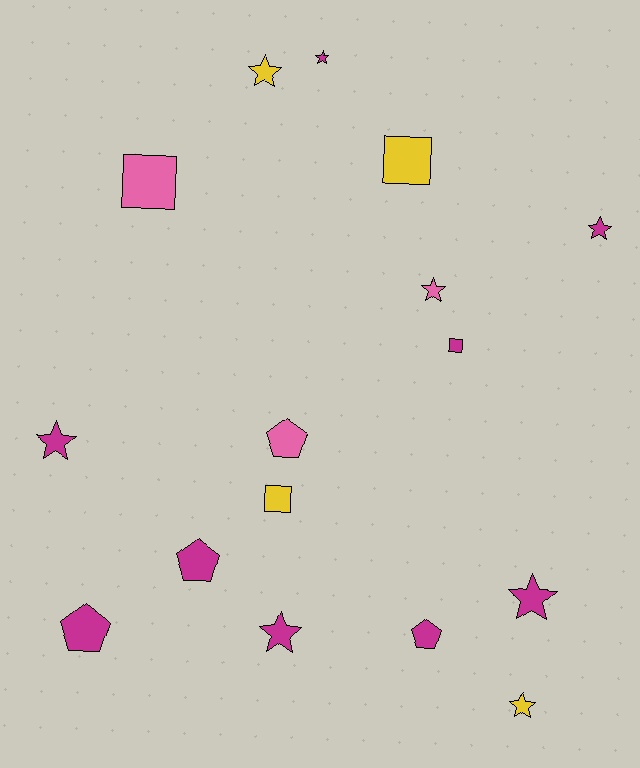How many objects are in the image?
There are 16 objects.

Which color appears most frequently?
Magenta, with 9 objects.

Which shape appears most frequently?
Star, with 8 objects.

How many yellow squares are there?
There are 2 yellow squares.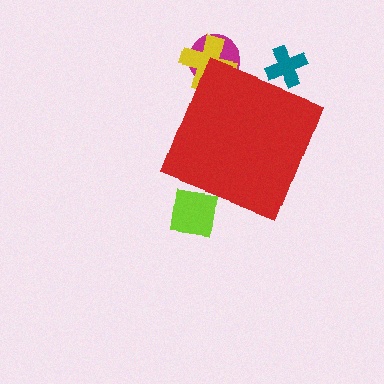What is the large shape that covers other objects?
A red diamond.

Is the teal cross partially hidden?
Yes, the teal cross is partially hidden behind the red diamond.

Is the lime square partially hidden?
Yes, the lime square is partially hidden behind the red diamond.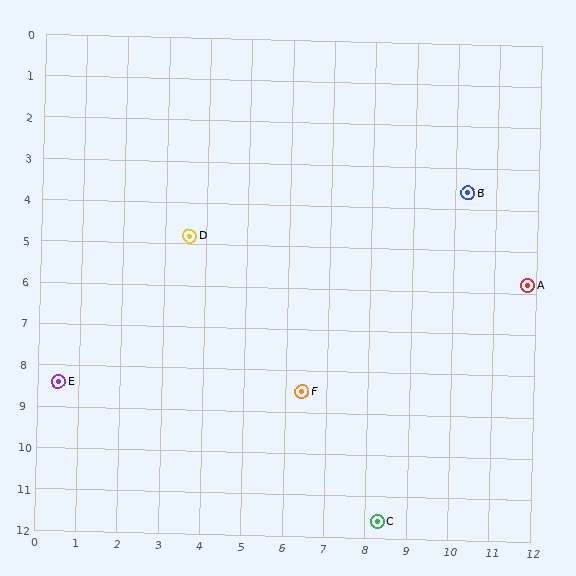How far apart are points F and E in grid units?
Points F and E are about 5.9 grid units apart.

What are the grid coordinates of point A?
Point A is at approximately (11.8, 5.8).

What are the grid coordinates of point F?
Point F is at approximately (6.4, 8.5).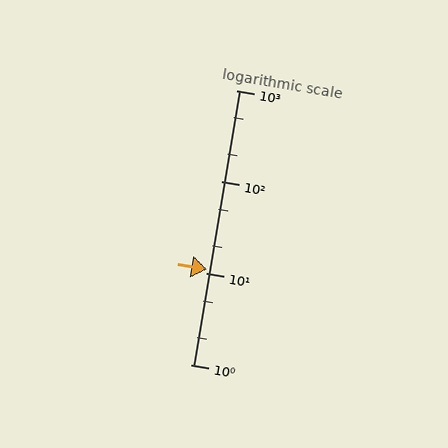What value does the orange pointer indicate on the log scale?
The pointer indicates approximately 11.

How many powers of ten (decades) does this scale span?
The scale spans 3 decades, from 1 to 1000.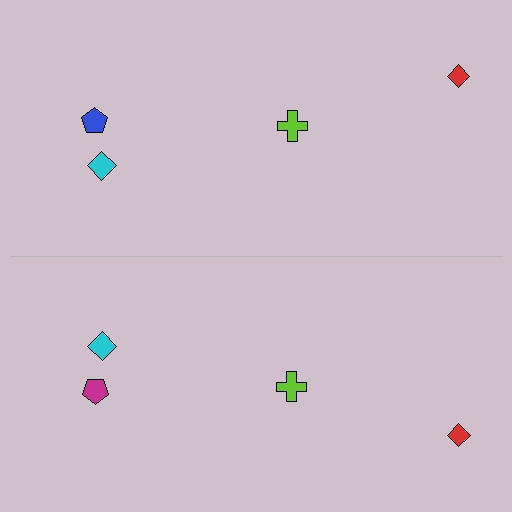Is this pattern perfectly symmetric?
No, the pattern is not perfectly symmetric. The magenta pentagon on the bottom side breaks the symmetry — its mirror counterpart is blue.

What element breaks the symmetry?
The magenta pentagon on the bottom side breaks the symmetry — its mirror counterpart is blue.